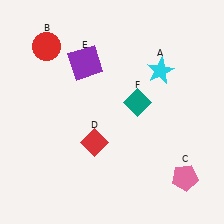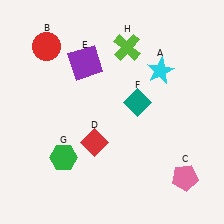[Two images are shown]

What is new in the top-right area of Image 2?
A lime cross (H) was added in the top-right area of Image 2.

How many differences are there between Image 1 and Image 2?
There are 2 differences between the two images.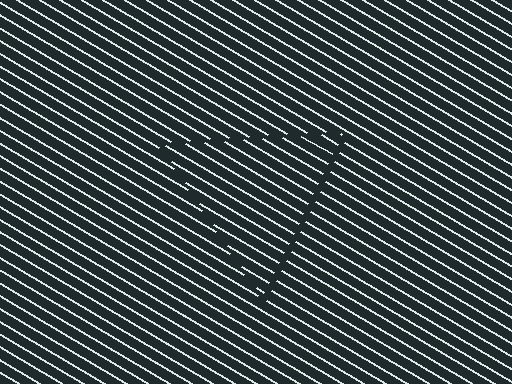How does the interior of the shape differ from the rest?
The interior of the shape contains the same grating, shifted by half a period — the contour is defined by the phase discontinuity where line-ends from the inner and outer gratings abut.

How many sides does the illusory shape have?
3 sides — the line-ends trace a triangle.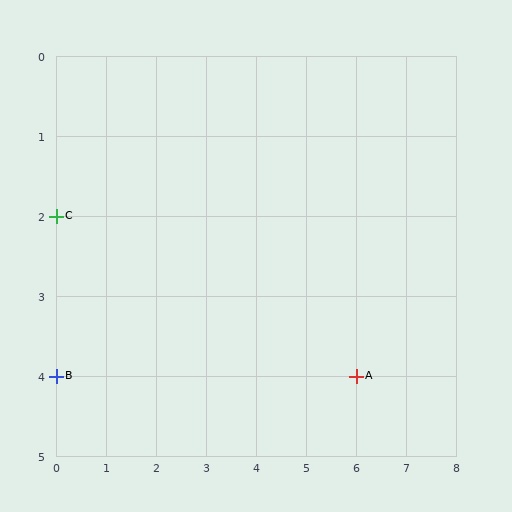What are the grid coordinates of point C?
Point C is at grid coordinates (0, 2).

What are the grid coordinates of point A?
Point A is at grid coordinates (6, 4).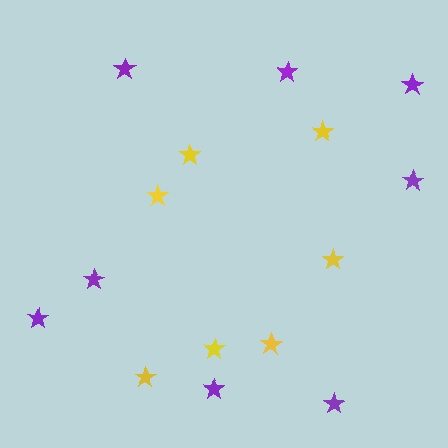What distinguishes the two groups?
There are 2 groups: one group of purple stars (8) and one group of yellow stars (7).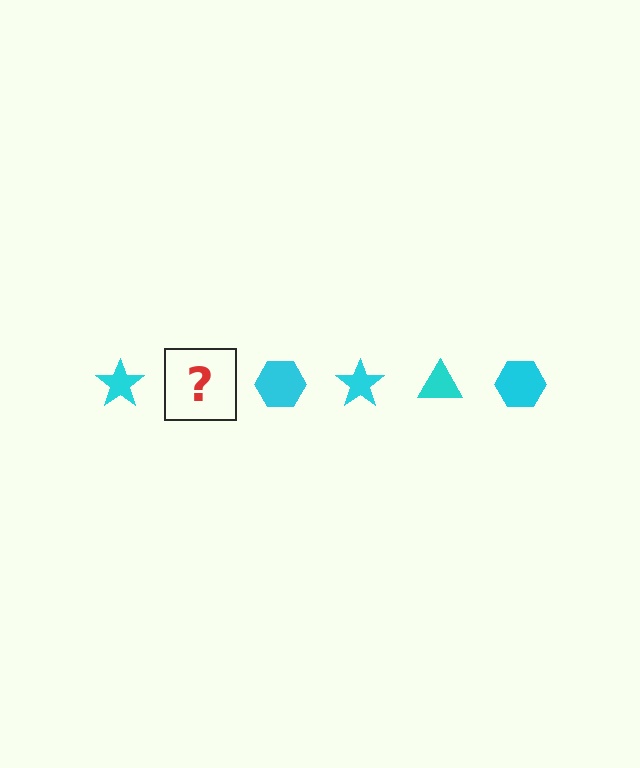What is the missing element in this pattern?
The missing element is a cyan triangle.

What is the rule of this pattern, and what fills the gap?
The rule is that the pattern cycles through star, triangle, hexagon shapes in cyan. The gap should be filled with a cyan triangle.